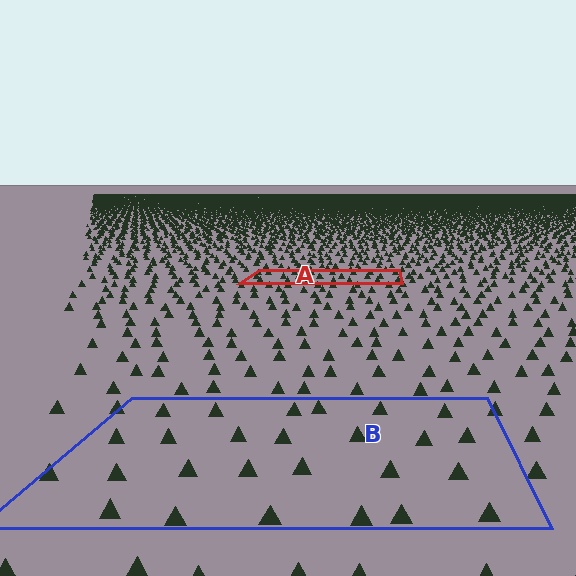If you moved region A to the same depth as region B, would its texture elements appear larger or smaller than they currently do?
They would appear larger. At a closer depth, the same texture elements are projected at a bigger on-screen size.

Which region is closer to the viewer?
Region B is closer. The texture elements there are larger and more spread out.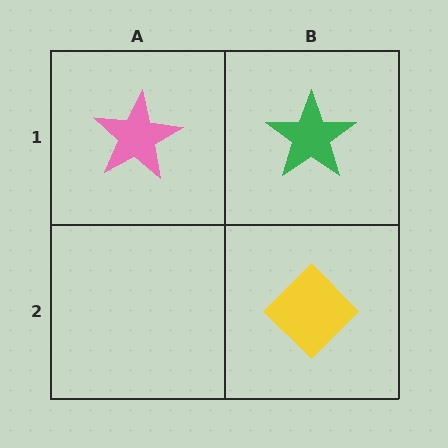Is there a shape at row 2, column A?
No, that cell is empty.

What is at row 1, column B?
A green star.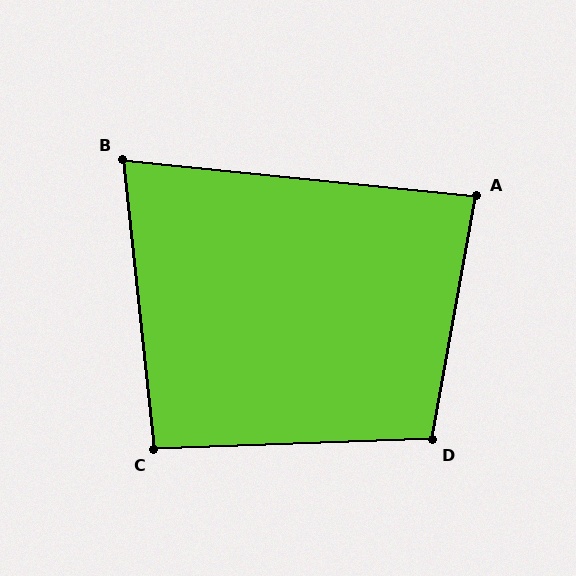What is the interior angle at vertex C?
Approximately 94 degrees (approximately right).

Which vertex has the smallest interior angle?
B, at approximately 78 degrees.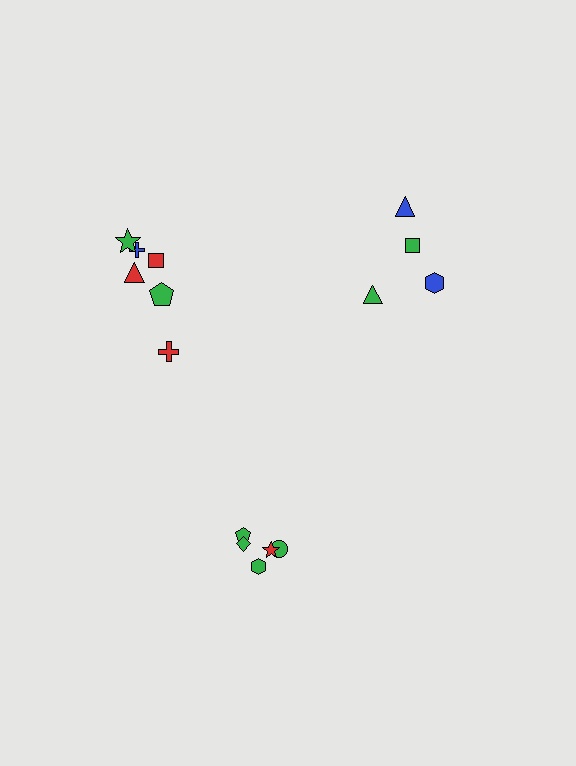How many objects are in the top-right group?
There are 4 objects.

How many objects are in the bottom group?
There are 5 objects.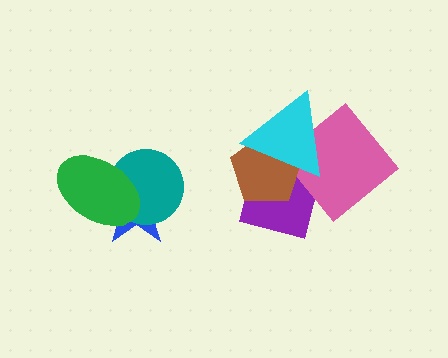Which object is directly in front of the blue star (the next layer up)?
The teal circle is directly in front of the blue star.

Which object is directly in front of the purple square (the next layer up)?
The brown pentagon is directly in front of the purple square.